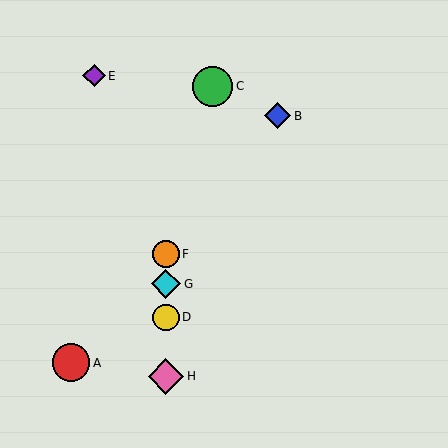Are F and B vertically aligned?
No, F is at x≈166 and B is at x≈278.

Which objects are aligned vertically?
Objects D, F, G, H are aligned vertically.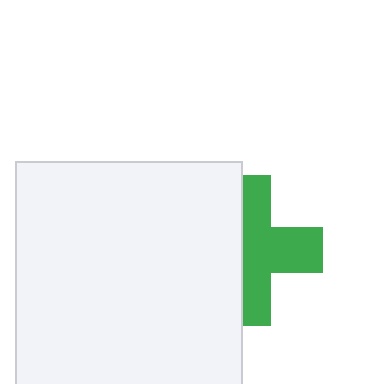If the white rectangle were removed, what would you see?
You would see the complete green cross.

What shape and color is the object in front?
The object in front is a white rectangle.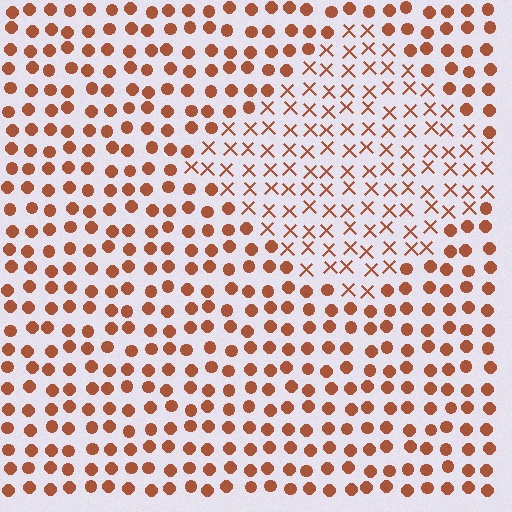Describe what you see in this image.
The image is filled with small brown elements arranged in a uniform grid. A diamond-shaped region contains X marks, while the surrounding area contains circles. The boundary is defined purely by the change in element shape.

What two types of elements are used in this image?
The image uses X marks inside the diamond region and circles outside it.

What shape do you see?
I see a diamond.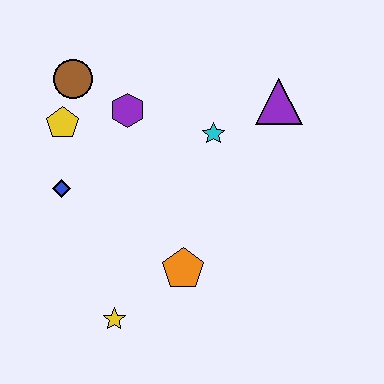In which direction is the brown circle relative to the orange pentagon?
The brown circle is above the orange pentagon.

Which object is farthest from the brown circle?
The yellow star is farthest from the brown circle.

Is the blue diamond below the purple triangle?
Yes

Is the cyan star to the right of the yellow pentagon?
Yes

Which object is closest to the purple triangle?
The cyan star is closest to the purple triangle.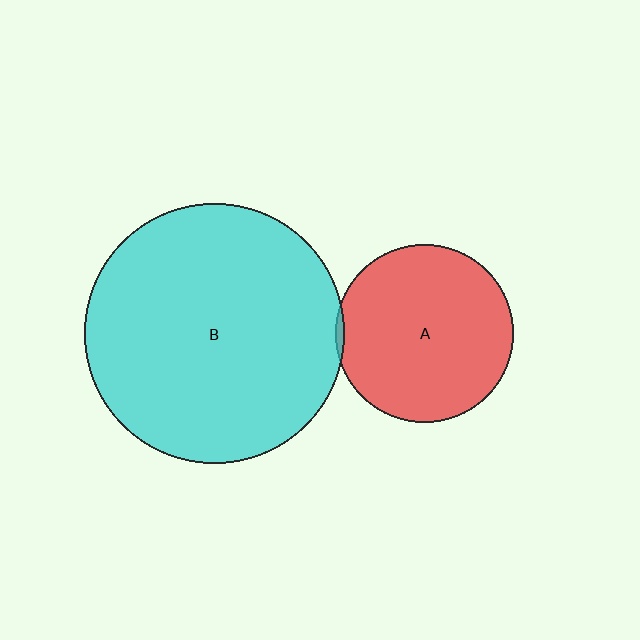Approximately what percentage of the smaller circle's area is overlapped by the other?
Approximately 5%.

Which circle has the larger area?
Circle B (cyan).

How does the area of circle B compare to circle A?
Approximately 2.1 times.